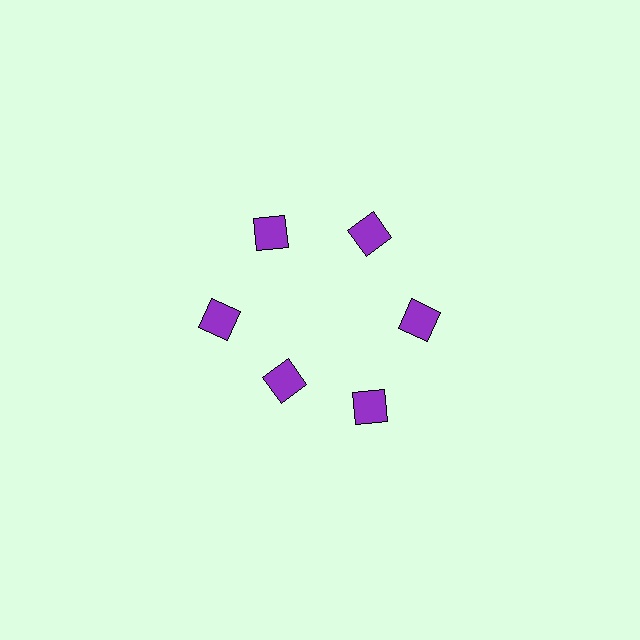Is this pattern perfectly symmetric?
No. The 6 purple squares are arranged in a ring, but one element near the 7 o'clock position is pulled inward toward the center, breaking the 6-fold rotational symmetry.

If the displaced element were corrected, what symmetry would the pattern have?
It would have 6-fold rotational symmetry — the pattern would map onto itself every 60 degrees.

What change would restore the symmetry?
The symmetry would be restored by moving it outward, back onto the ring so that all 6 squares sit at equal angles and equal distance from the center.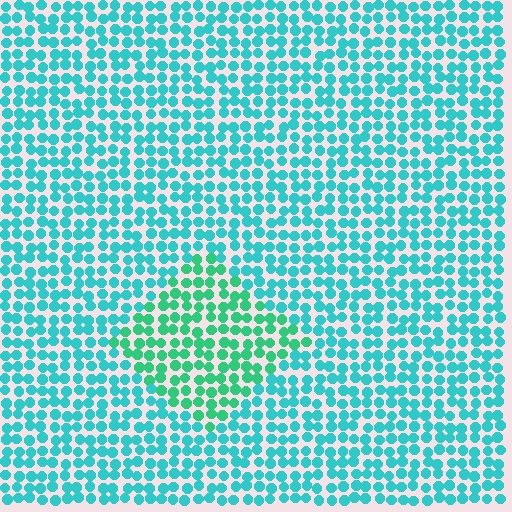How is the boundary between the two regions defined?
The boundary is defined purely by a slight shift in hue (about 29 degrees). Spacing, size, and orientation are identical on both sides.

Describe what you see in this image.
The image is filled with small cyan elements in a uniform arrangement. A diamond-shaped region is visible where the elements are tinted to a slightly different hue, forming a subtle color boundary.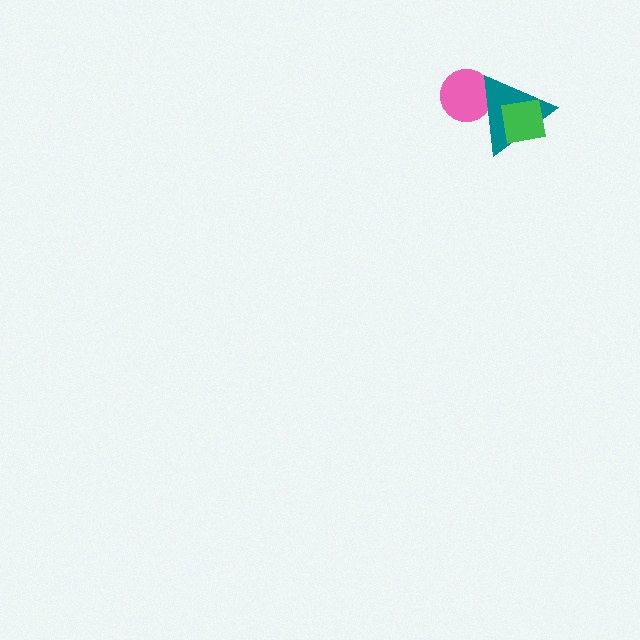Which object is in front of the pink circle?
The teal triangle is in front of the pink circle.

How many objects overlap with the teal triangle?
2 objects overlap with the teal triangle.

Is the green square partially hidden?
No, no other shape covers it.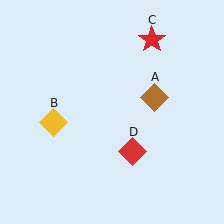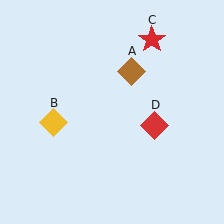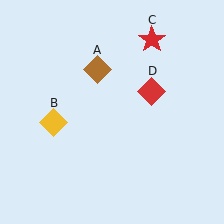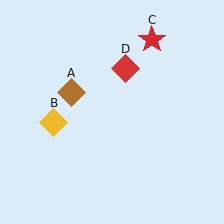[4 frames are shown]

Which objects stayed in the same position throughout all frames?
Yellow diamond (object B) and red star (object C) remained stationary.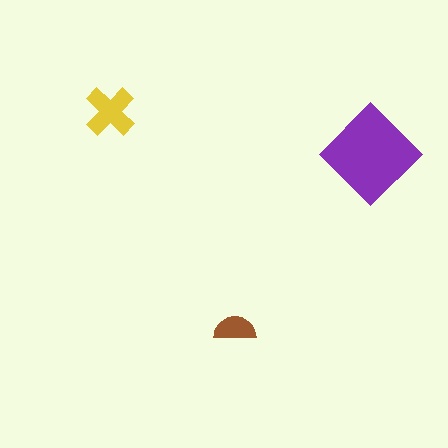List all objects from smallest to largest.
The brown semicircle, the yellow cross, the purple diamond.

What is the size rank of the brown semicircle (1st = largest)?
3rd.